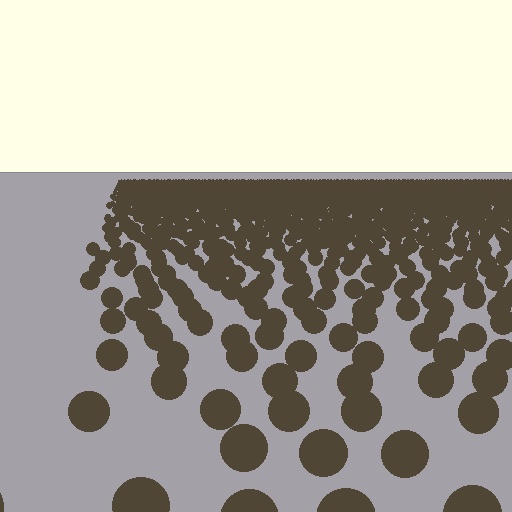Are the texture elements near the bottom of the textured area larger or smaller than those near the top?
Larger. Near the bottom, elements are closer to the viewer and appear at a bigger on-screen size.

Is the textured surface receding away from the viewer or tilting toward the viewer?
The surface is receding away from the viewer. Texture elements get smaller and denser toward the top.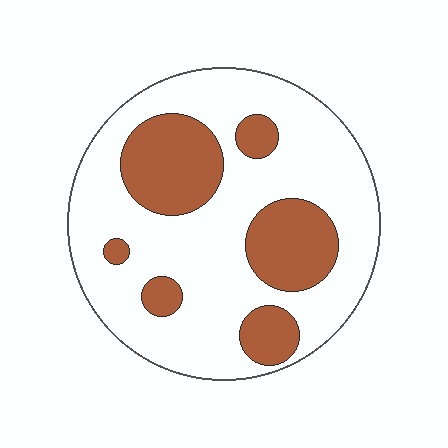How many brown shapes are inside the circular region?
6.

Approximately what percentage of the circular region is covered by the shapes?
Approximately 30%.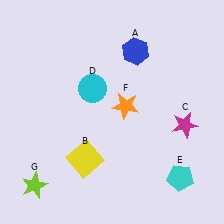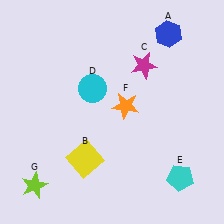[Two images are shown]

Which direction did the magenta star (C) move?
The magenta star (C) moved up.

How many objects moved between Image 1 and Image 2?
2 objects moved between the two images.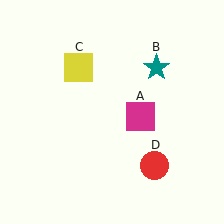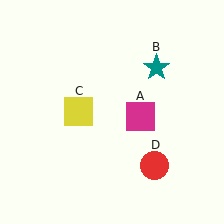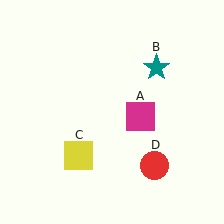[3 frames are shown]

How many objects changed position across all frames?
1 object changed position: yellow square (object C).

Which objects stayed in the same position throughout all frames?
Magenta square (object A) and teal star (object B) and red circle (object D) remained stationary.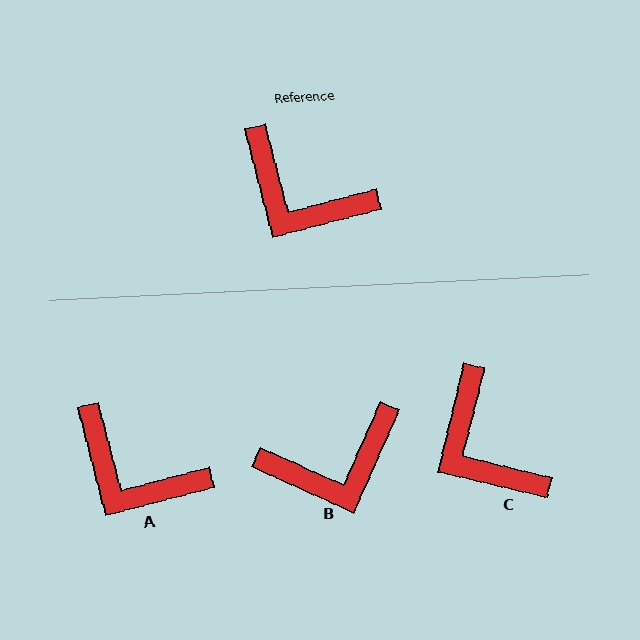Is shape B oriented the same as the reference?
No, it is off by about 51 degrees.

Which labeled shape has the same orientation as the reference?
A.